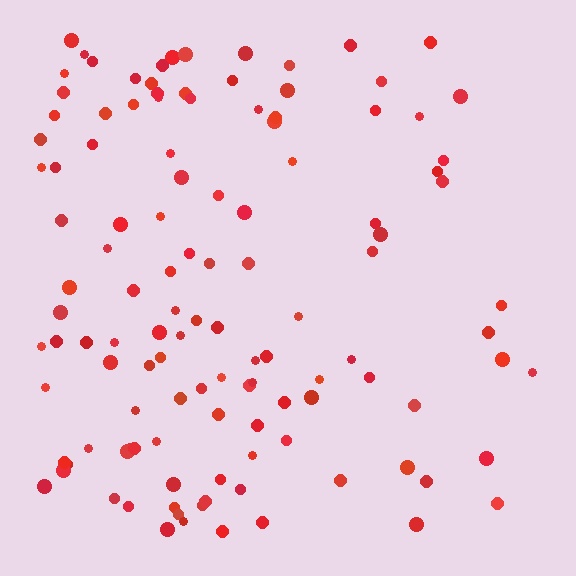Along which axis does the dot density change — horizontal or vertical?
Horizontal.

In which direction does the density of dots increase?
From right to left, with the left side densest.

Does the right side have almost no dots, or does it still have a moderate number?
Still a moderate number, just noticeably fewer than the left.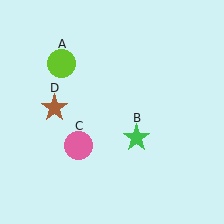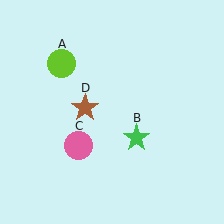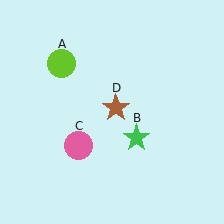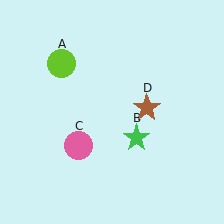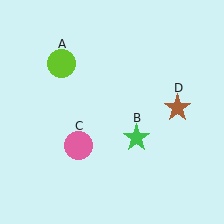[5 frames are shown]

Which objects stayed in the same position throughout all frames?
Lime circle (object A) and green star (object B) and pink circle (object C) remained stationary.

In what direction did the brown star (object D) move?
The brown star (object D) moved right.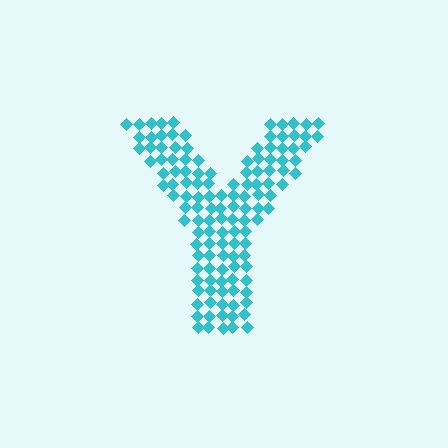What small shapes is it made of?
It is made of small diamonds.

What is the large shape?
The large shape is the letter Y.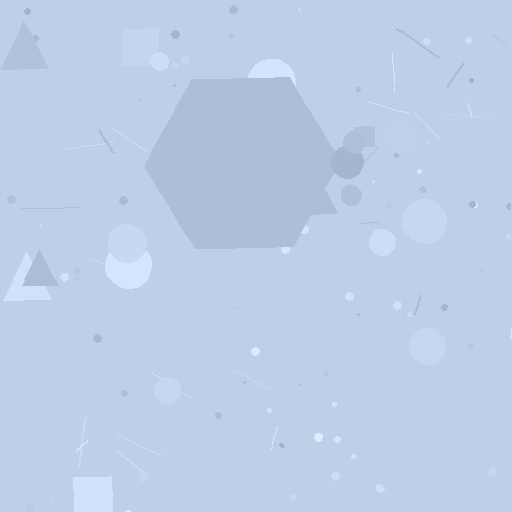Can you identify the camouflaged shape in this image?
The camouflaged shape is a hexagon.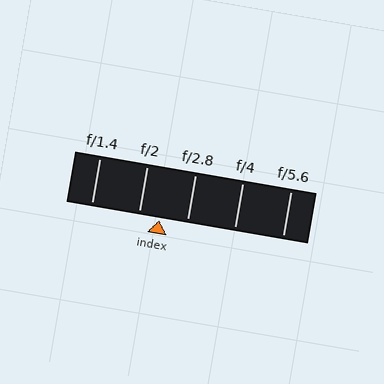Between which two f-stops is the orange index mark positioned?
The index mark is between f/2 and f/2.8.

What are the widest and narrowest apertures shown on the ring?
The widest aperture shown is f/1.4 and the narrowest is f/5.6.